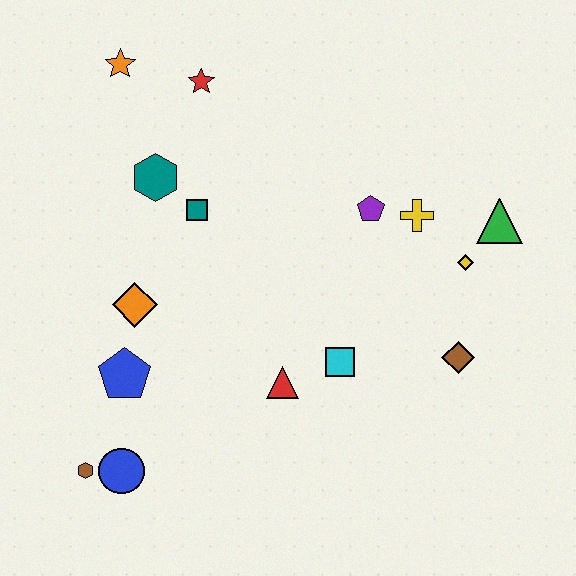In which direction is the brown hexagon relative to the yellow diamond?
The brown hexagon is to the left of the yellow diamond.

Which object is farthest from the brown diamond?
The orange star is farthest from the brown diamond.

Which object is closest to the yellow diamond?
The green triangle is closest to the yellow diamond.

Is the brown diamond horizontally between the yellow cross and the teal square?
No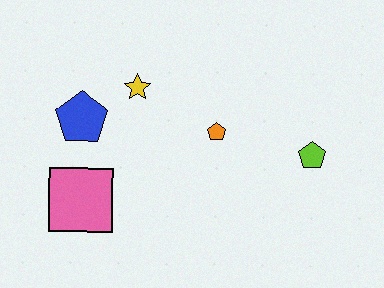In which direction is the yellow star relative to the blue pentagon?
The yellow star is to the right of the blue pentagon.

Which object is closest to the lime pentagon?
The orange pentagon is closest to the lime pentagon.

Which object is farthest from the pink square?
The lime pentagon is farthest from the pink square.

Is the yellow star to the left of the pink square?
No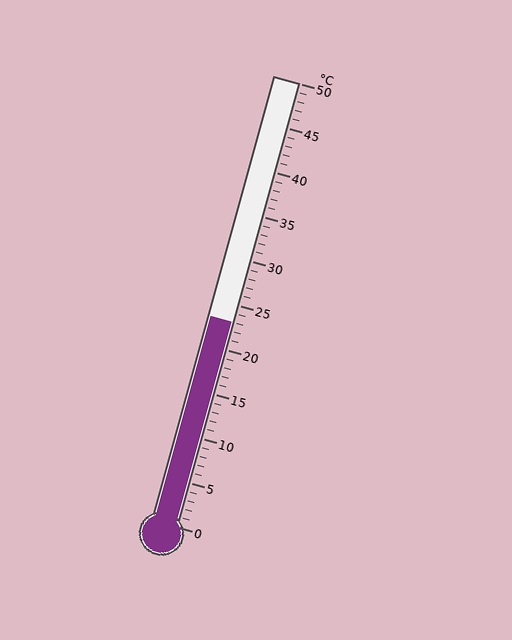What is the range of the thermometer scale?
The thermometer scale ranges from 0°C to 50°C.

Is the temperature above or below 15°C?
The temperature is above 15°C.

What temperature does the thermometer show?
The thermometer shows approximately 23°C.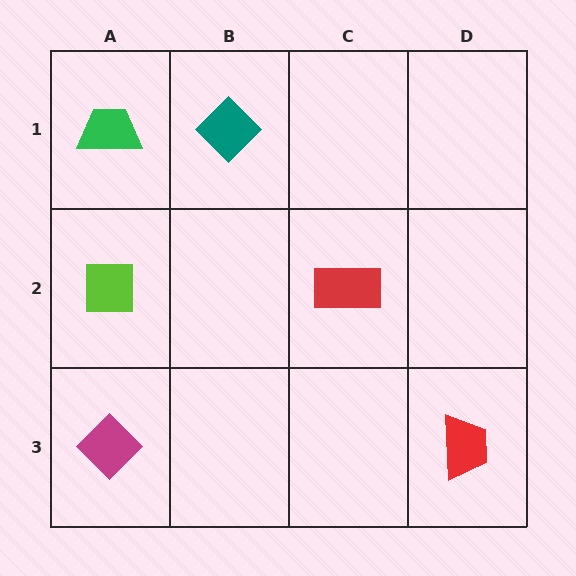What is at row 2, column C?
A red rectangle.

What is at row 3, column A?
A magenta diamond.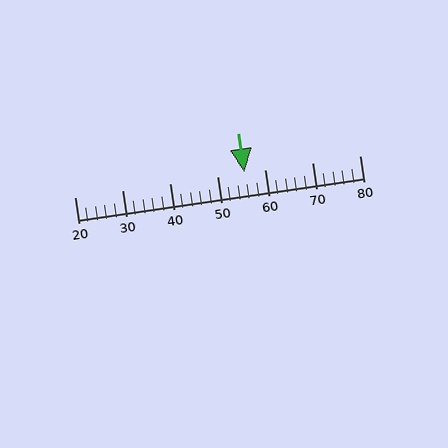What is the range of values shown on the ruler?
The ruler shows values from 20 to 80.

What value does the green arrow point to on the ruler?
The green arrow points to approximately 56.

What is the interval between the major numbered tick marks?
The major tick marks are spaced 10 units apart.